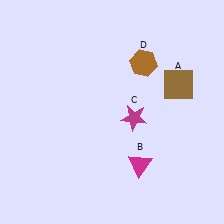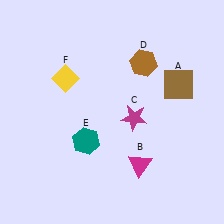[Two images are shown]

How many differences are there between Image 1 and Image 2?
There are 2 differences between the two images.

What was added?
A teal hexagon (E), a yellow diamond (F) were added in Image 2.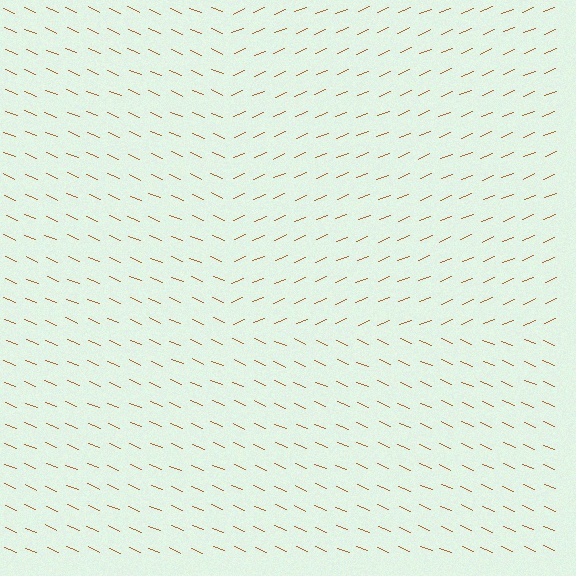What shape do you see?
I see a rectangle.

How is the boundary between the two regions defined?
The boundary is defined purely by a change in line orientation (approximately 45 degrees difference). All lines are the same color and thickness.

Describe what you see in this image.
The image is filled with small brown line segments. A rectangle region in the image has lines oriented differently from the surrounding lines, creating a visible texture boundary.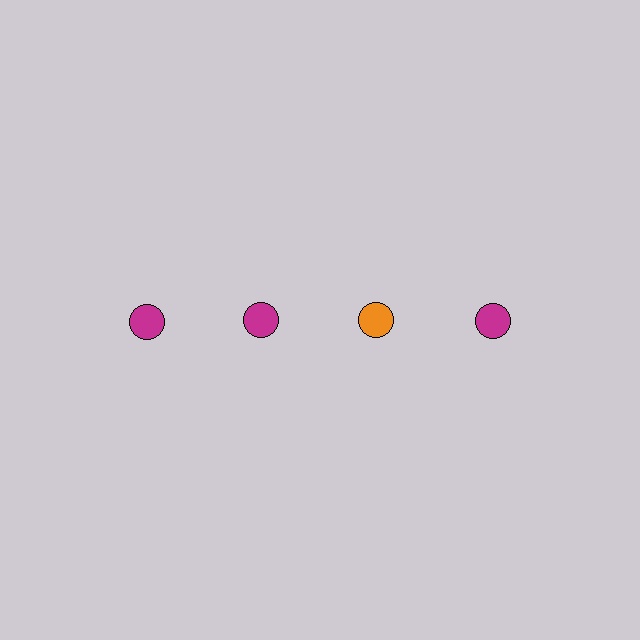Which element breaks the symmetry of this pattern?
The orange circle in the top row, center column breaks the symmetry. All other shapes are magenta circles.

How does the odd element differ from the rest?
It has a different color: orange instead of magenta.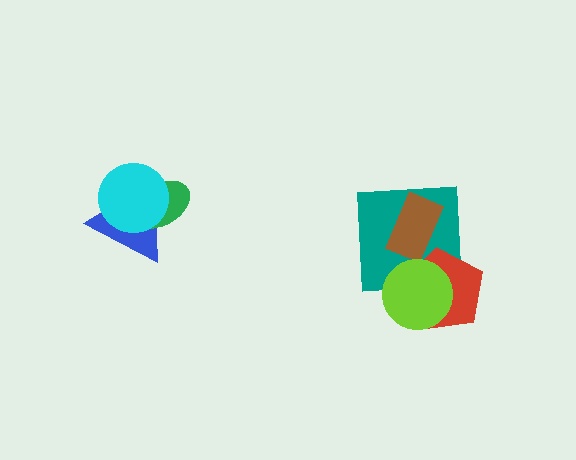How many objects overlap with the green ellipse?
2 objects overlap with the green ellipse.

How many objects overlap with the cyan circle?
2 objects overlap with the cyan circle.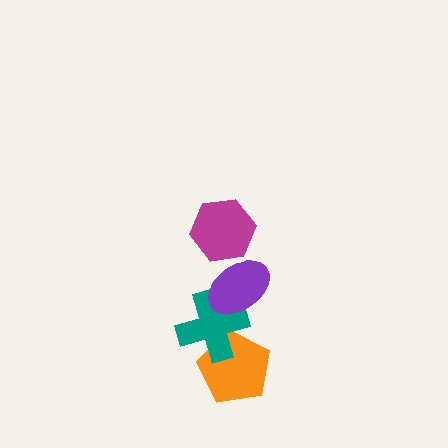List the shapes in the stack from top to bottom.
From top to bottom: the magenta hexagon, the purple ellipse, the teal cross, the orange pentagon.